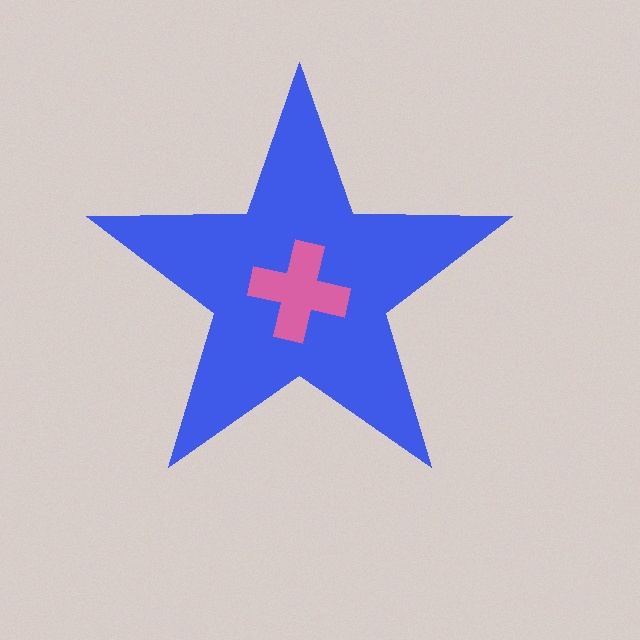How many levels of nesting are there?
2.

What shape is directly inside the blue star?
The pink cross.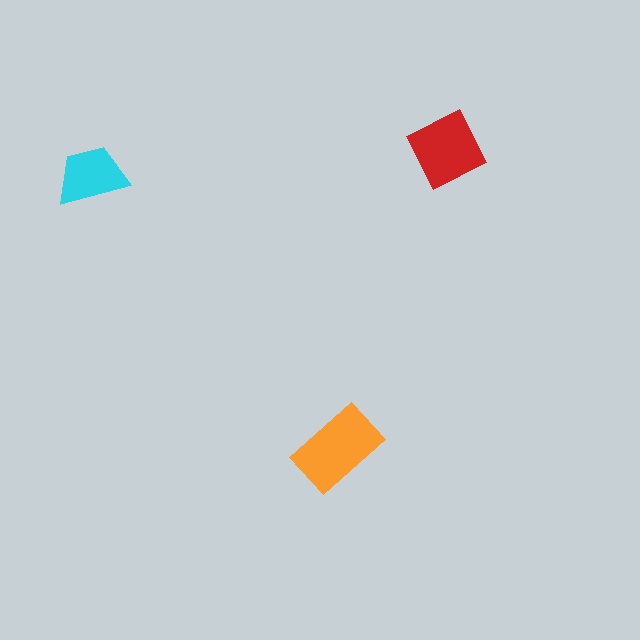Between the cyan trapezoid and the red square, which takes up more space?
The red square.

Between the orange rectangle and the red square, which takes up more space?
The orange rectangle.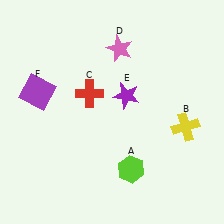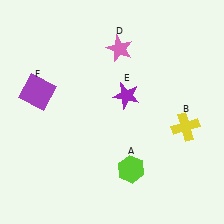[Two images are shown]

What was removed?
The red cross (C) was removed in Image 2.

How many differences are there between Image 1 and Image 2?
There is 1 difference between the two images.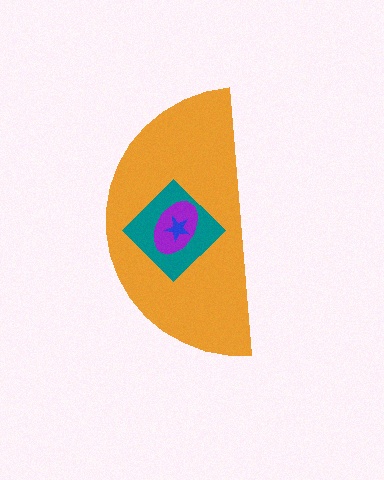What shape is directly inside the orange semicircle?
The teal diamond.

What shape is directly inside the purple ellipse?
The blue star.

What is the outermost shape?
The orange semicircle.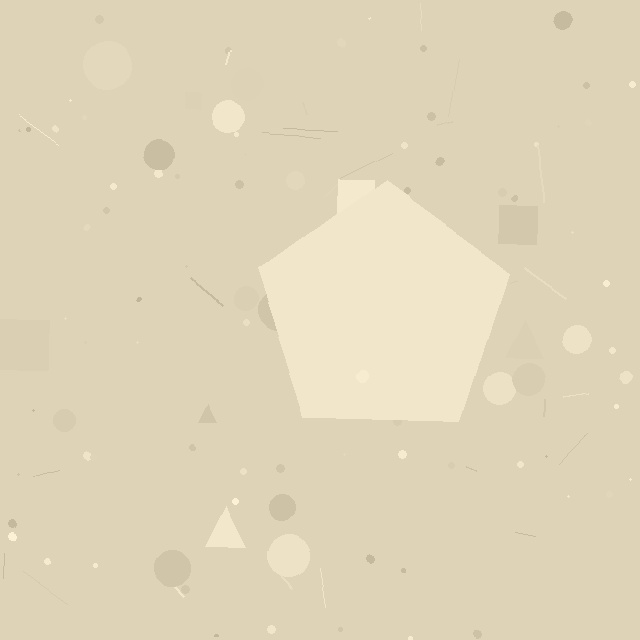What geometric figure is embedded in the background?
A pentagon is embedded in the background.